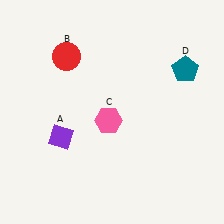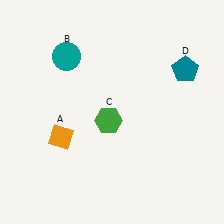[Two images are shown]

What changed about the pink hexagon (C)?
In Image 1, C is pink. In Image 2, it changed to green.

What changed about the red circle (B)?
In Image 1, B is red. In Image 2, it changed to teal.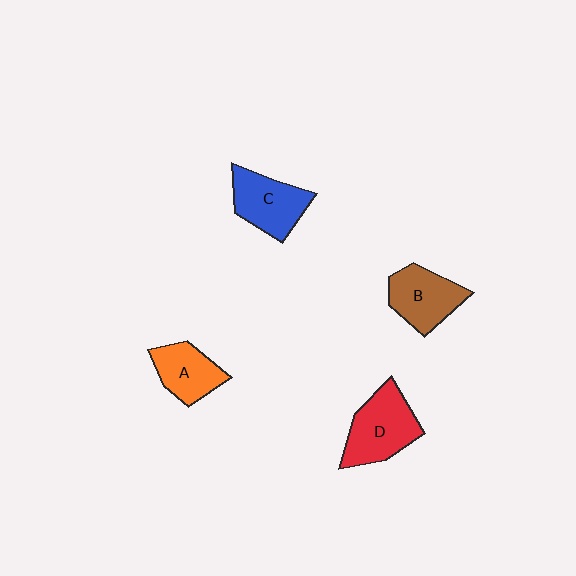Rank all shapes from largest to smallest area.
From largest to smallest: D (red), C (blue), B (brown), A (orange).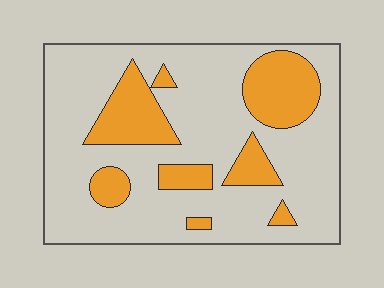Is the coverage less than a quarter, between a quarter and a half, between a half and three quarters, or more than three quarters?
Less than a quarter.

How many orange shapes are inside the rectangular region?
8.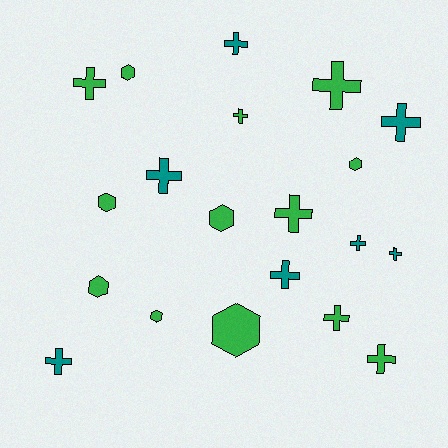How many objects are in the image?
There are 20 objects.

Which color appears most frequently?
Green, with 13 objects.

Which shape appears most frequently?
Cross, with 13 objects.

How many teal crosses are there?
There are 7 teal crosses.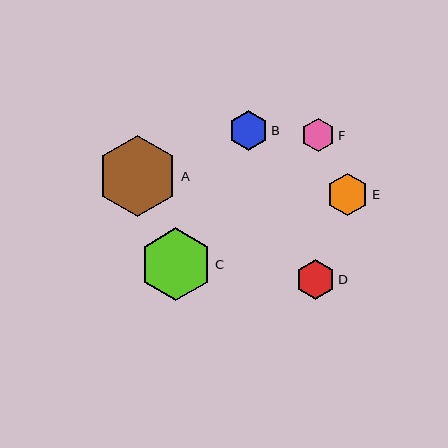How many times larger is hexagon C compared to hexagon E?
Hexagon C is approximately 1.7 times the size of hexagon E.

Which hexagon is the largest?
Hexagon A is the largest with a size of approximately 81 pixels.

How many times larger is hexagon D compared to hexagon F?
Hexagon D is approximately 1.2 times the size of hexagon F.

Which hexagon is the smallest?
Hexagon F is the smallest with a size of approximately 34 pixels.